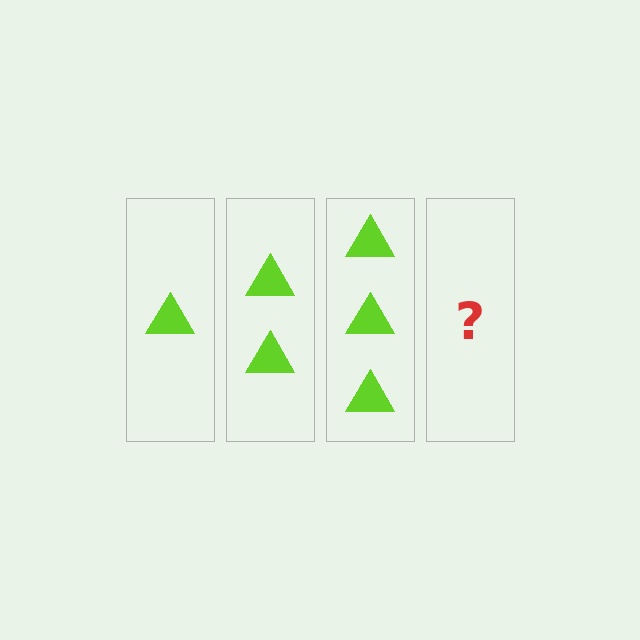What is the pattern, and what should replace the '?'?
The pattern is that each step adds one more triangle. The '?' should be 4 triangles.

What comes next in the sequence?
The next element should be 4 triangles.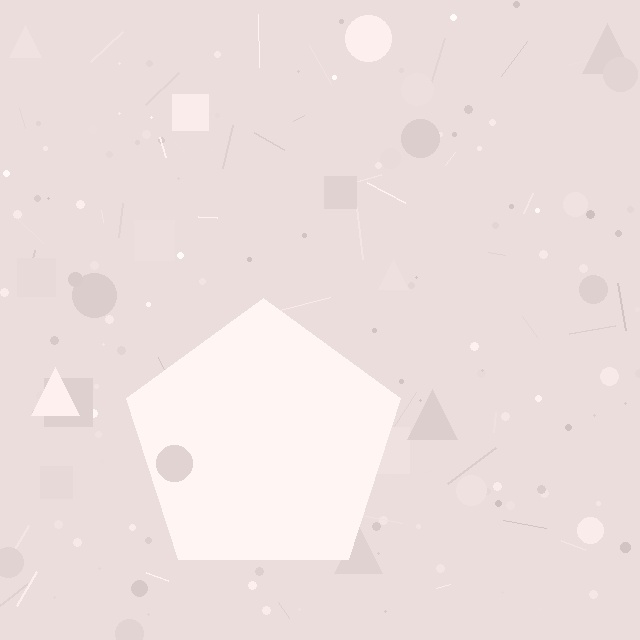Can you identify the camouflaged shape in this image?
The camouflaged shape is a pentagon.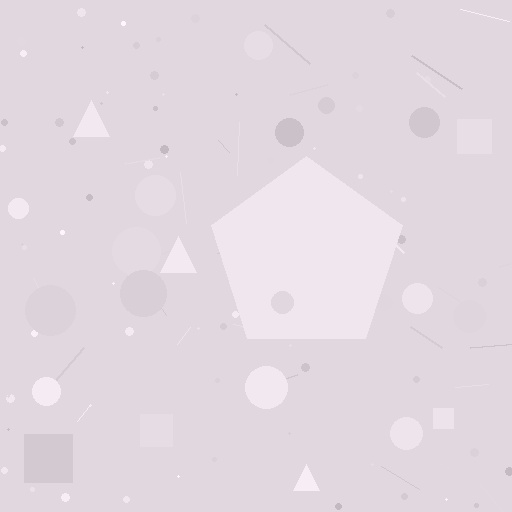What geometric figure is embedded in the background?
A pentagon is embedded in the background.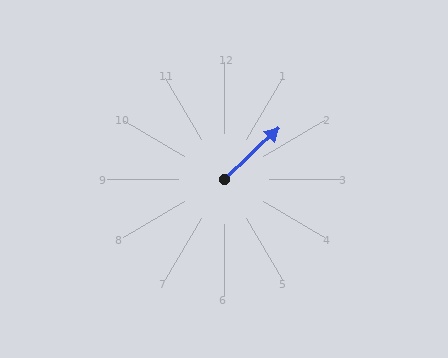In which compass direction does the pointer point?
Northeast.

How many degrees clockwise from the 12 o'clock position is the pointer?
Approximately 47 degrees.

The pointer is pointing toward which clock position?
Roughly 2 o'clock.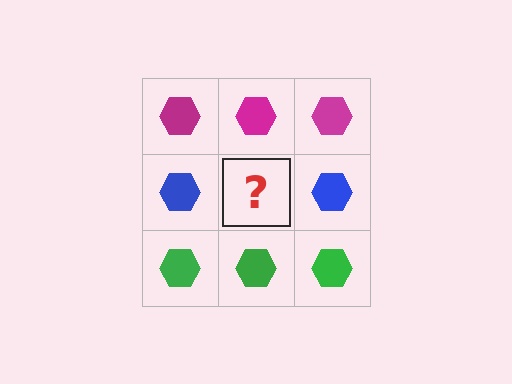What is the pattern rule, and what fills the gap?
The rule is that each row has a consistent color. The gap should be filled with a blue hexagon.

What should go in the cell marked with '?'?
The missing cell should contain a blue hexagon.